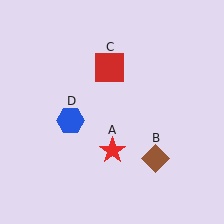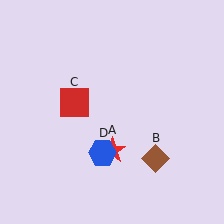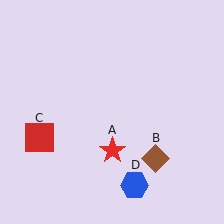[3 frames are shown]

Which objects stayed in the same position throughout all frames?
Red star (object A) and brown diamond (object B) remained stationary.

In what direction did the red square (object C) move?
The red square (object C) moved down and to the left.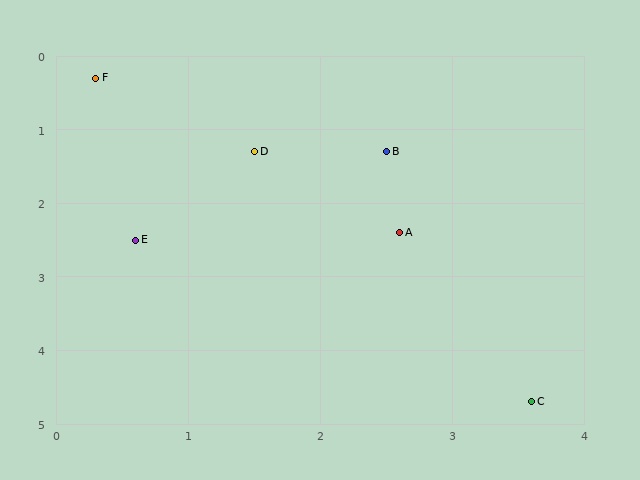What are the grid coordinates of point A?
Point A is at approximately (2.6, 2.4).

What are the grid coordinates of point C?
Point C is at approximately (3.6, 4.7).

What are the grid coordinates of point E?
Point E is at approximately (0.6, 2.5).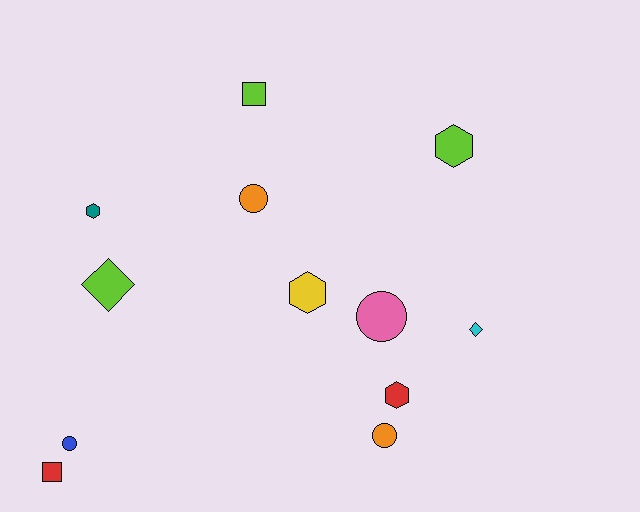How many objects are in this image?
There are 12 objects.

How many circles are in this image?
There are 4 circles.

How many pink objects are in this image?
There is 1 pink object.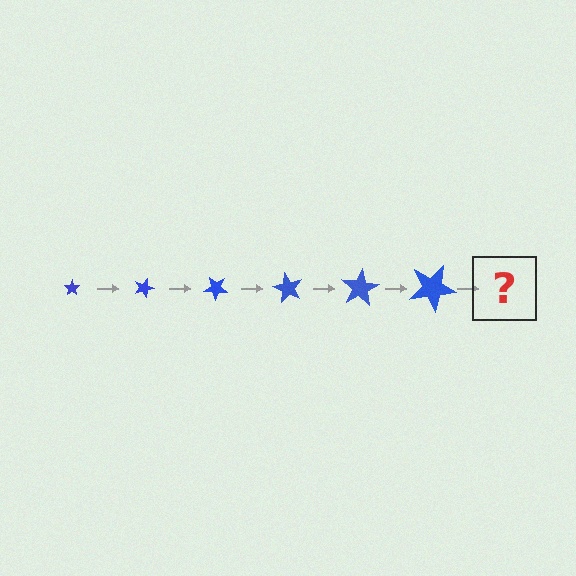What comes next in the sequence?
The next element should be a star, larger than the previous one and rotated 120 degrees from the start.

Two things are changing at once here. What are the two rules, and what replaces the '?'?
The two rules are that the star grows larger each step and it rotates 20 degrees each step. The '?' should be a star, larger than the previous one and rotated 120 degrees from the start.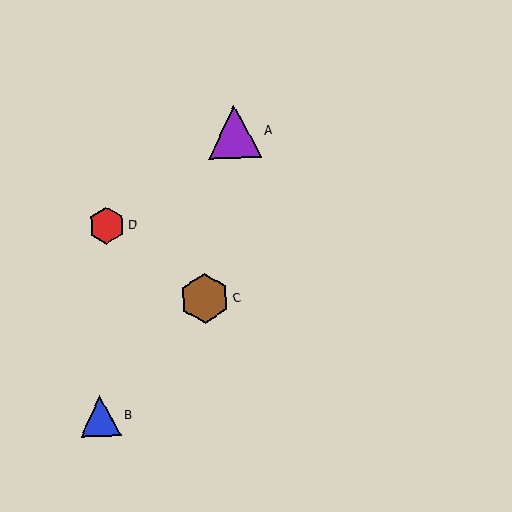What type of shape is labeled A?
Shape A is a purple triangle.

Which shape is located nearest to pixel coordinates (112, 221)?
The red hexagon (labeled D) at (107, 226) is nearest to that location.